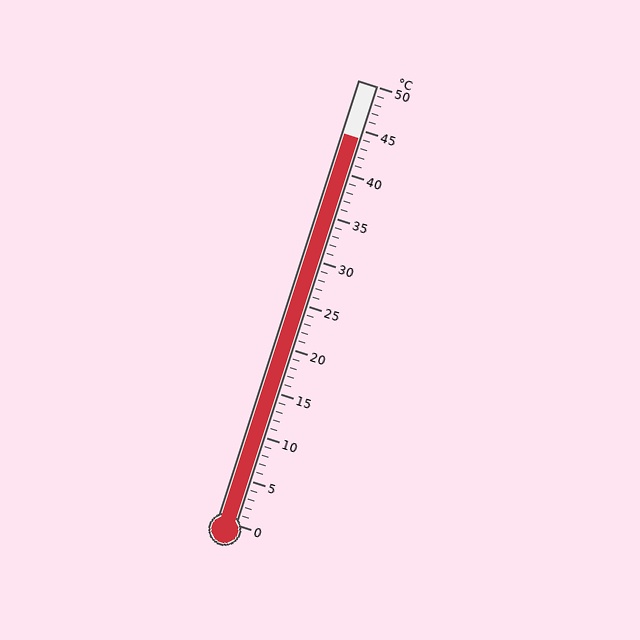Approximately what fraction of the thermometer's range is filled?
The thermometer is filled to approximately 90% of its range.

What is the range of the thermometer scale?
The thermometer scale ranges from 0°C to 50°C.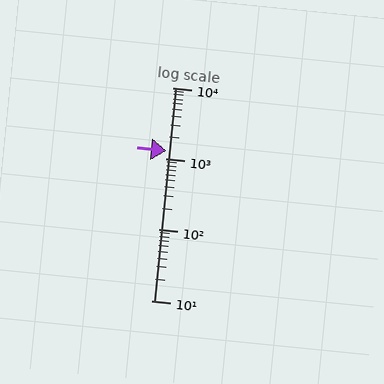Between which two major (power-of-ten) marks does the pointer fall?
The pointer is between 1000 and 10000.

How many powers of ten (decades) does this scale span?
The scale spans 3 decades, from 10 to 10000.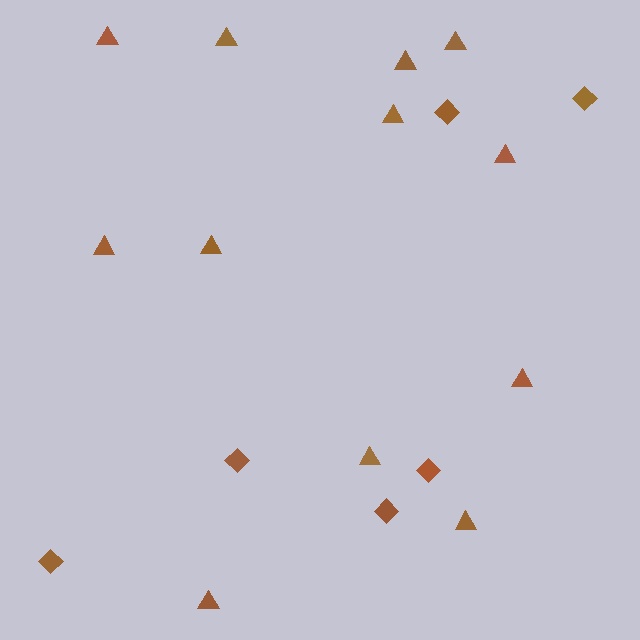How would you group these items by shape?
There are 2 groups: one group of diamonds (6) and one group of triangles (12).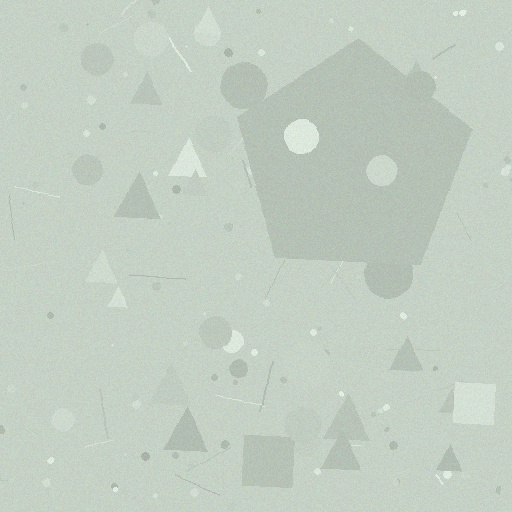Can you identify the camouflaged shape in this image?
The camouflaged shape is a pentagon.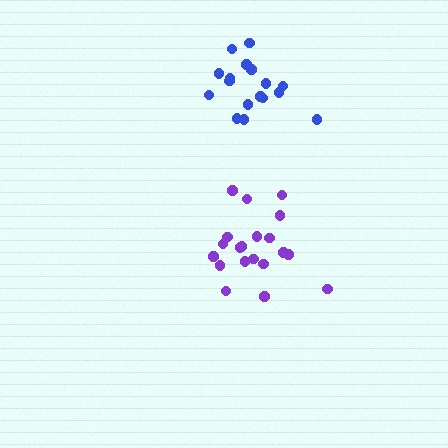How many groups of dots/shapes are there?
There are 2 groups.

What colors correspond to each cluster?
The clusters are colored: blue, purple.